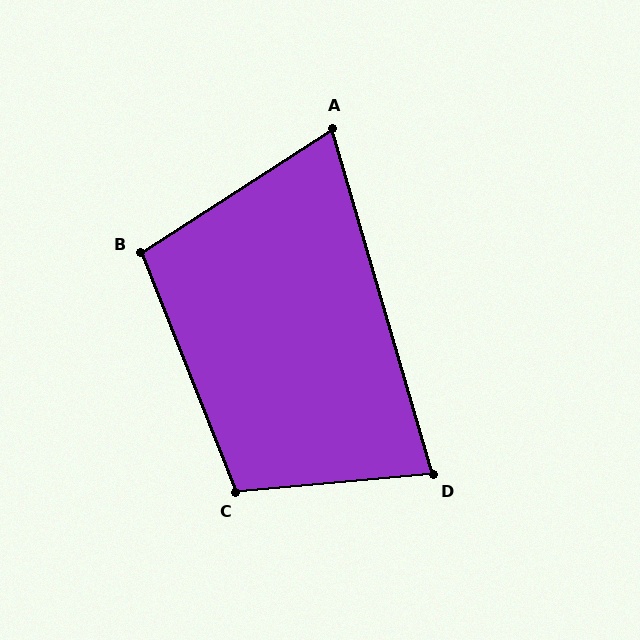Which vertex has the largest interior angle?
C, at approximately 107 degrees.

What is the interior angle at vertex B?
Approximately 101 degrees (obtuse).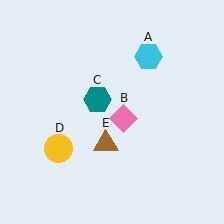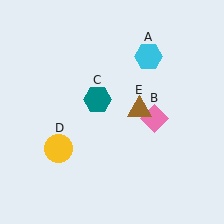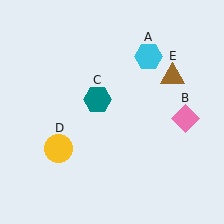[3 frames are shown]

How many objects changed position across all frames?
2 objects changed position: pink diamond (object B), brown triangle (object E).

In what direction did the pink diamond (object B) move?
The pink diamond (object B) moved right.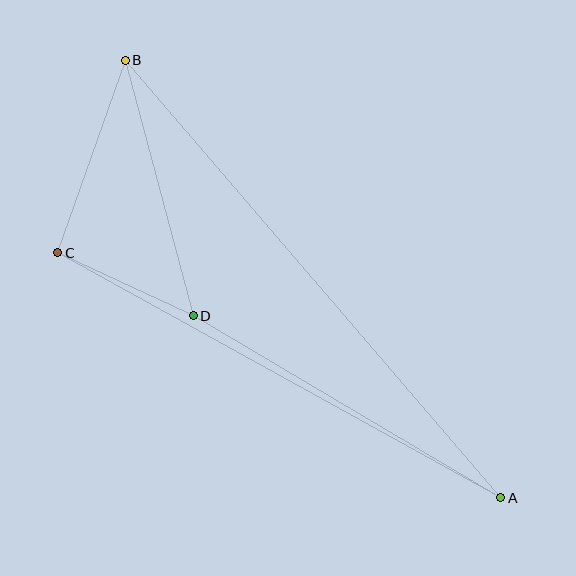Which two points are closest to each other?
Points C and D are closest to each other.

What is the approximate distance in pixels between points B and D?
The distance between B and D is approximately 264 pixels.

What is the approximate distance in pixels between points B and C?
The distance between B and C is approximately 204 pixels.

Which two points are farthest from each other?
Points A and B are farthest from each other.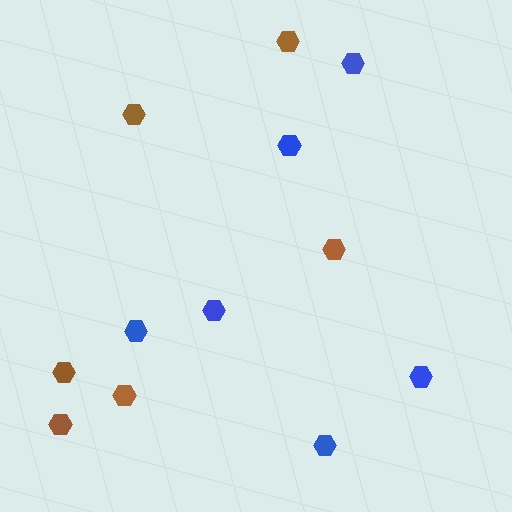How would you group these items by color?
There are 2 groups: one group of blue hexagons (6) and one group of brown hexagons (6).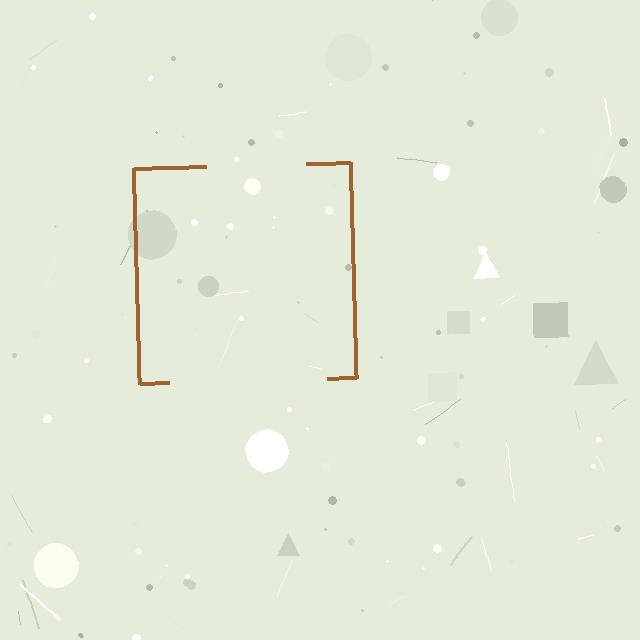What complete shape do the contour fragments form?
The contour fragments form a square.